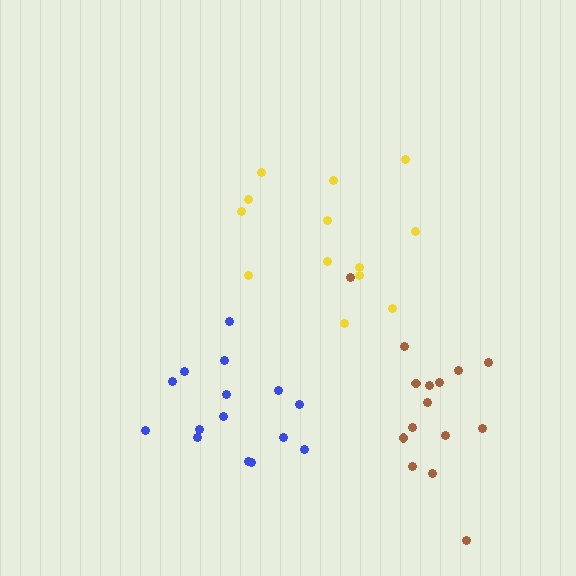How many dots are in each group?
Group 1: 15 dots, Group 2: 13 dots, Group 3: 15 dots (43 total).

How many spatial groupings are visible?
There are 3 spatial groupings.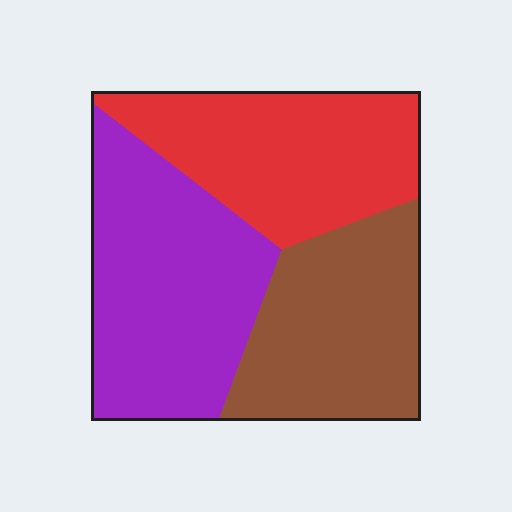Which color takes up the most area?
Purple, at roughly 40%.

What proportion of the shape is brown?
Brown takes up between a quarter and a half of the shape.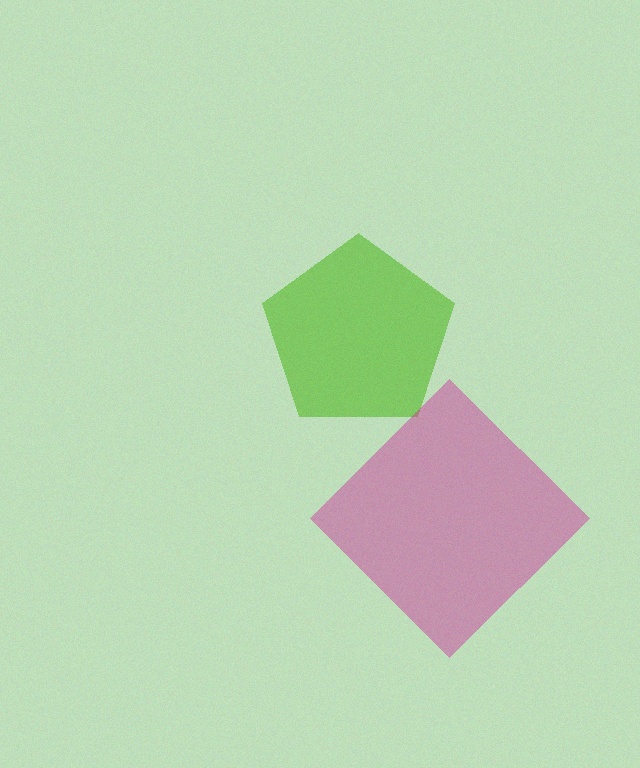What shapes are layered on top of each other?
The layered shapes are: a lime pentagon, a magenta diamond.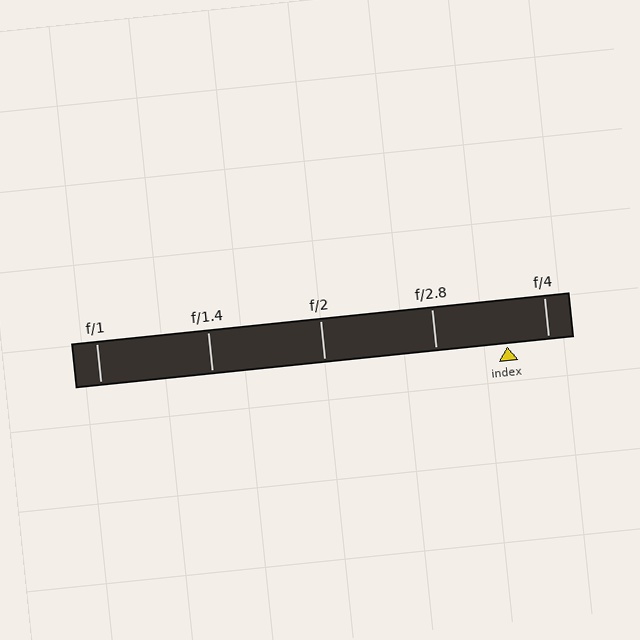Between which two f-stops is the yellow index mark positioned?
The index mark is between f/2.8 and f/4.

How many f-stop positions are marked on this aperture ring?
There are 5 f-stop positions marked.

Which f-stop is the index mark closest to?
The index mark is closest to f/4.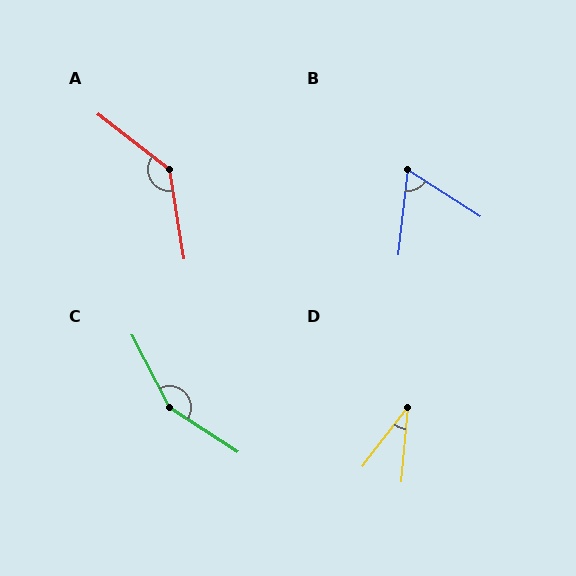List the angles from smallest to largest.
D (32°), B (63°), A (137°), C (150°).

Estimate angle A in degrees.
Approximately 137 degrees.